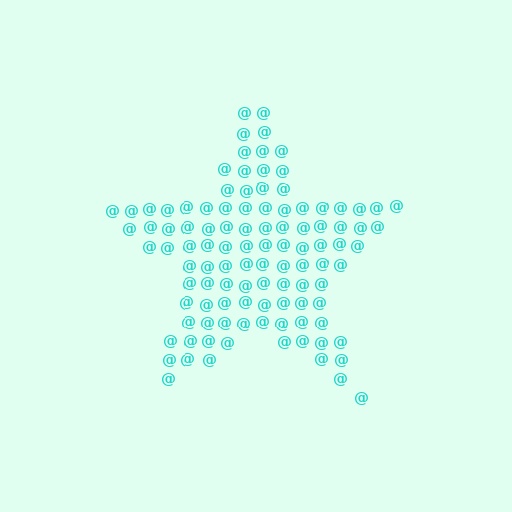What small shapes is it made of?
It is made of small at signs.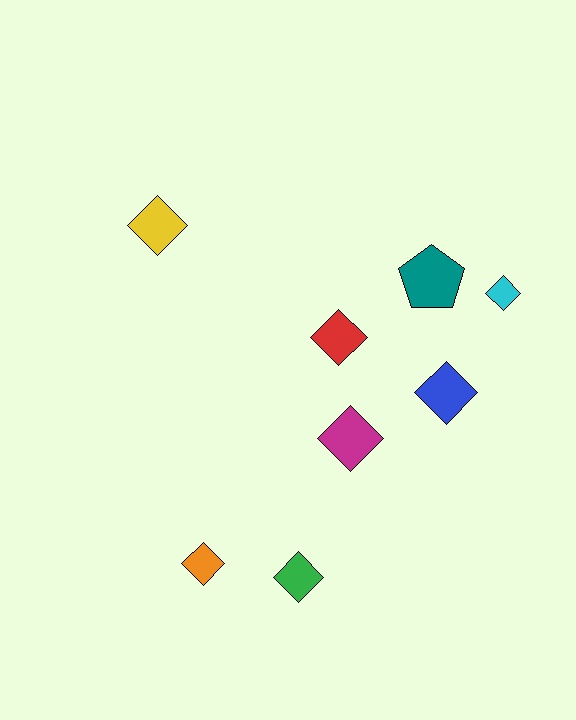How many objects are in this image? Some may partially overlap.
There are 8 objects.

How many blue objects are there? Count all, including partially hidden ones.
There is 1 blue object.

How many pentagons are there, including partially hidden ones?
There is 1 pentagon.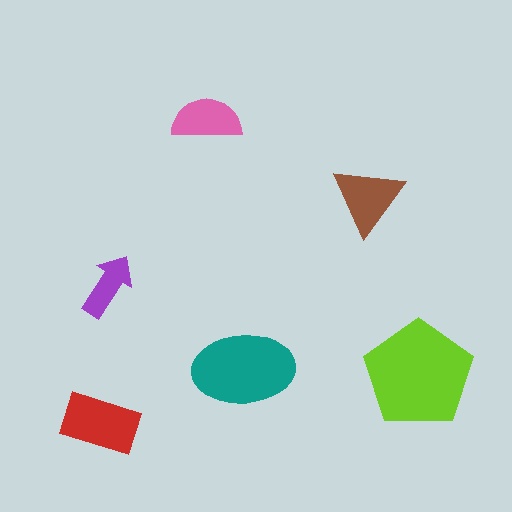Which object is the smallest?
The purple arrow.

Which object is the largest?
The lime pentagon.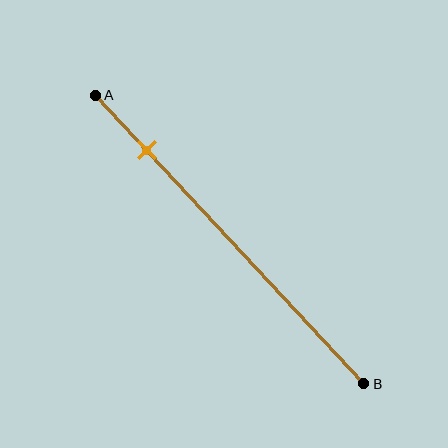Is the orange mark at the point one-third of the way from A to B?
No, the mark is at about 20% from A, not at the 33% one-third point.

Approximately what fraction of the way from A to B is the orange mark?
The orange mark is approximately 20% of the way from A to B.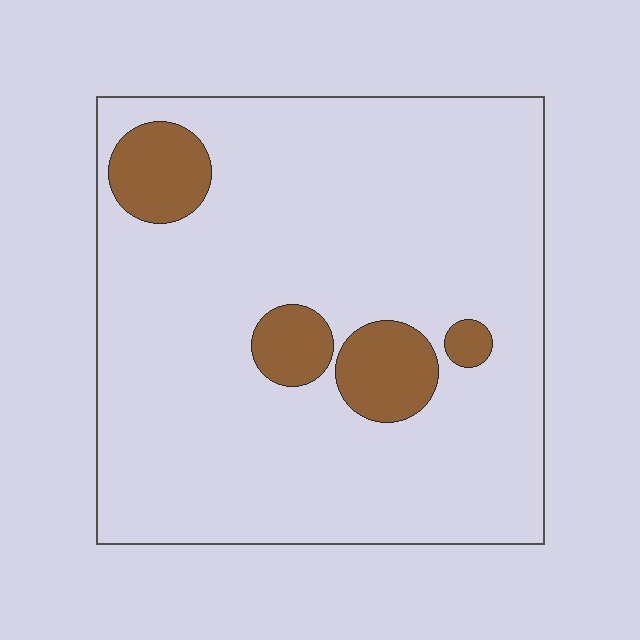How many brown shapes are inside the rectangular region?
4.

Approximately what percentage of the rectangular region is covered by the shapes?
Approximately 10%.